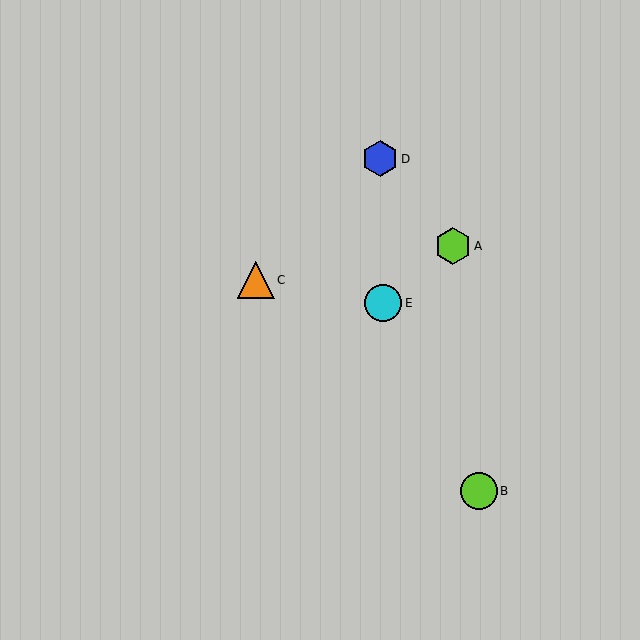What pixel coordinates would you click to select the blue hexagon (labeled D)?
Click at (380, 159) to select the blue hexagon D.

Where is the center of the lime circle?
The center of the lime circle is at (479, 491).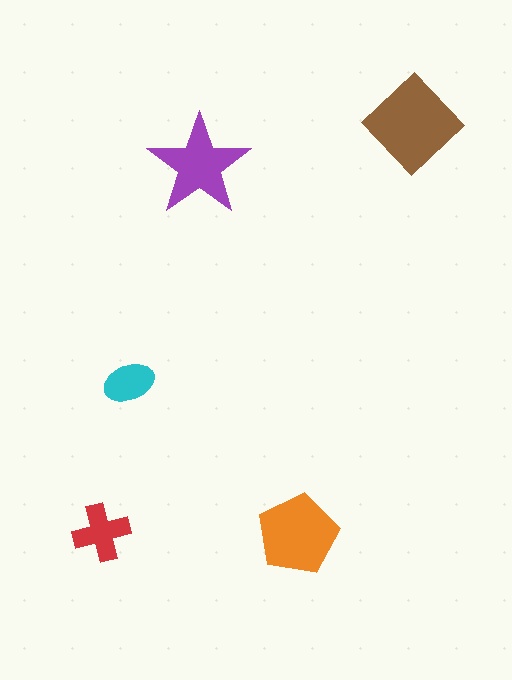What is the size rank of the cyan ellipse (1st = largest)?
5th.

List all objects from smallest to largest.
The cyan ellipse, the red cross, the purple star, the orange pentagon, the brown diamond.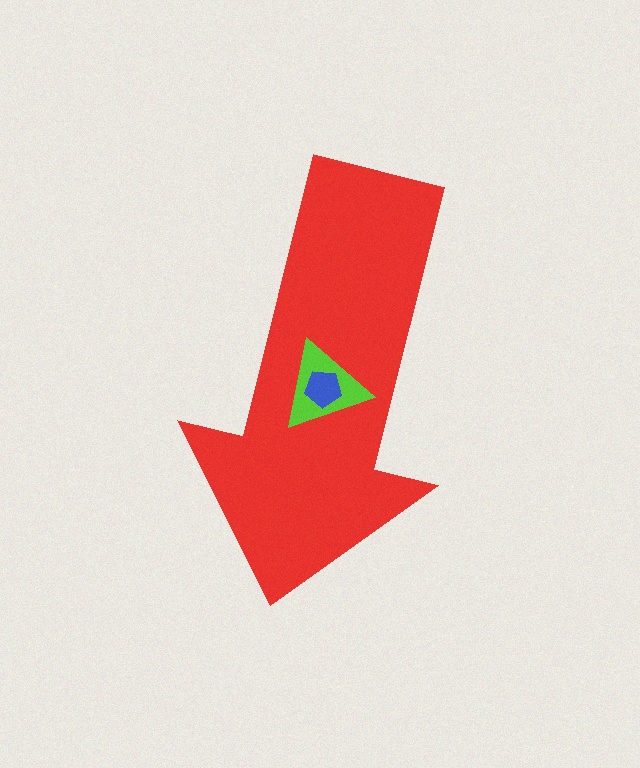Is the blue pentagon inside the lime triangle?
Yes.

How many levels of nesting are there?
3.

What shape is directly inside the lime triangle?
The blue pentagon.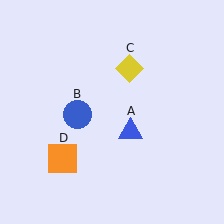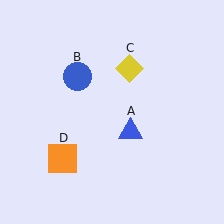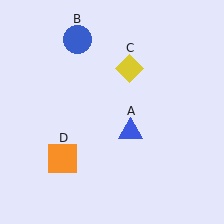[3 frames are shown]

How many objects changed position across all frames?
1 object changed position: blue circle (object B).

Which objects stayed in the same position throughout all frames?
Blue triangle (object A) and yellow diamond (object C) and orange square (object D) remained stationary.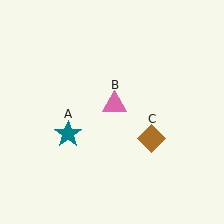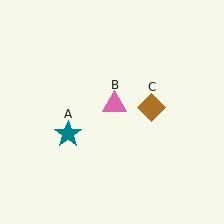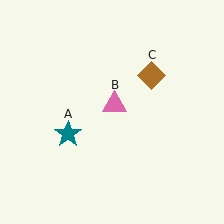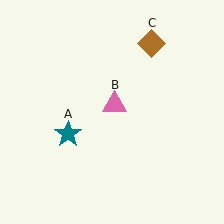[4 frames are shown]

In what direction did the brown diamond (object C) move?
The brown diamond (object C) moved up.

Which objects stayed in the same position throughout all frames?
Teal star (object A) and pink triangle (object B) remained stationary.